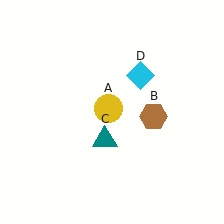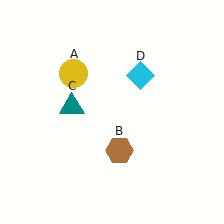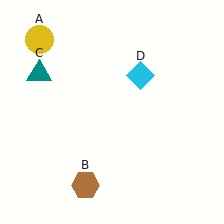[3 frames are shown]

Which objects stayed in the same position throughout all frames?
Cyan diamond (object D) remained stationary.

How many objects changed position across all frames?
3 objects changed position: yellow circle (object A), brown hexagon (object B), teal triangle (object C).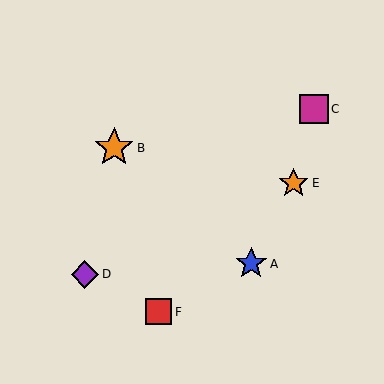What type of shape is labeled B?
Shape B is an orange star.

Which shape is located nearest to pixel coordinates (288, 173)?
The orange star (labeled E) at (294, 183) is nearest to that location.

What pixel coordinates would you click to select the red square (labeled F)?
Click at (159, 312) to select the red square F.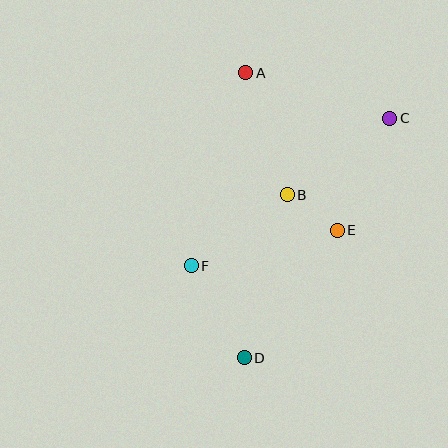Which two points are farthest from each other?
Points A and D are farthest from each other.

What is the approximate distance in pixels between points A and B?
The distance between A and B is approximately 129 pixels.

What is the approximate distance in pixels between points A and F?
The distance between A and F is approximately 201 pixels.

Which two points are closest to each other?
Points B and E are closest to each other.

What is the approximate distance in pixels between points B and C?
The distance between B and C is approximately 128 pixels.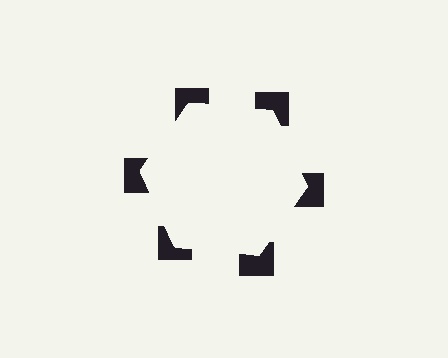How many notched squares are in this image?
There are 6 — one at each vertex of the illusory hexagon.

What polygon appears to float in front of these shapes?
An illusory hexagon — its edges are inferred from the aligned wedge cuts in the notched squares, not physically drawn.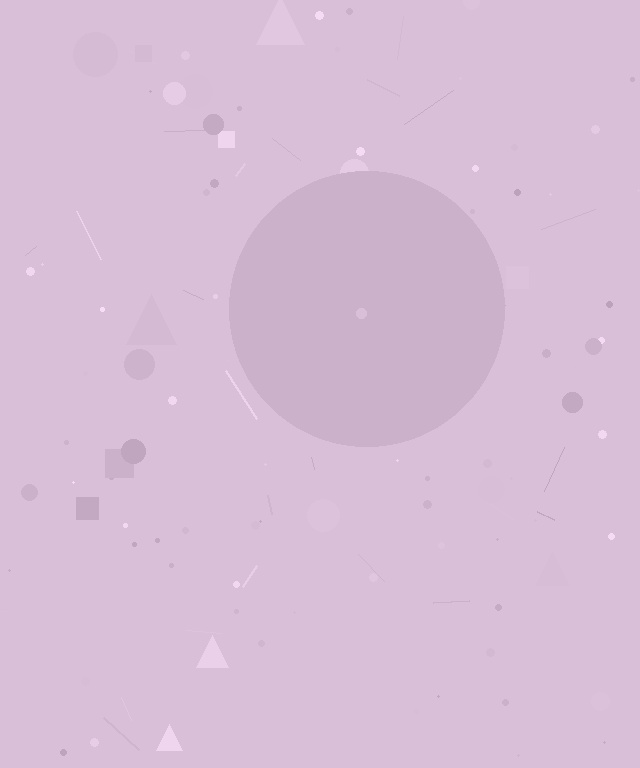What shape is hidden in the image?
A circle is hidden in the image.